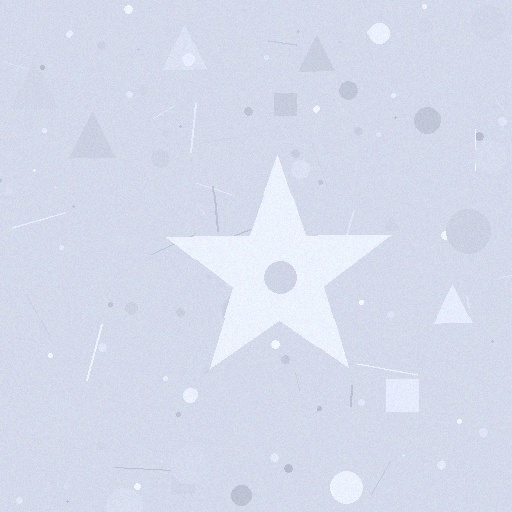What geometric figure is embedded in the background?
A star is embedded in the background.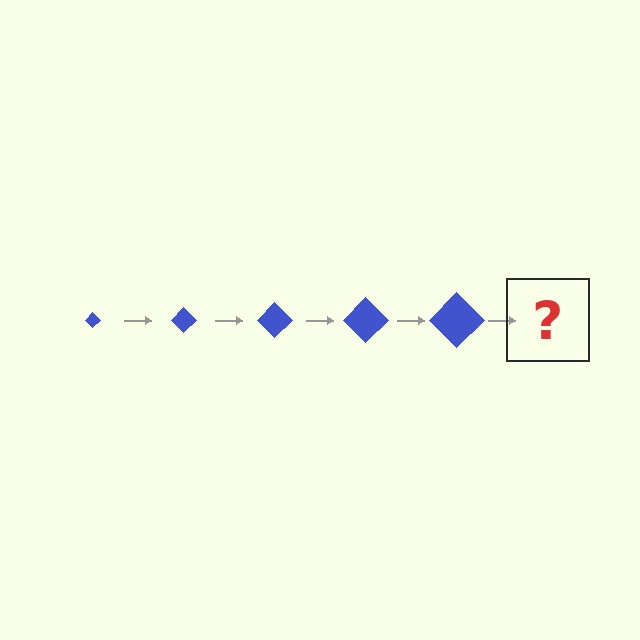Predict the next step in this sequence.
The next step is a blue diamond, larger than the previous one.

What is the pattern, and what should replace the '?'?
The pattern is that the diamond gets progressively larger each step. The '?' should be a blue diamond, larger than the previous one.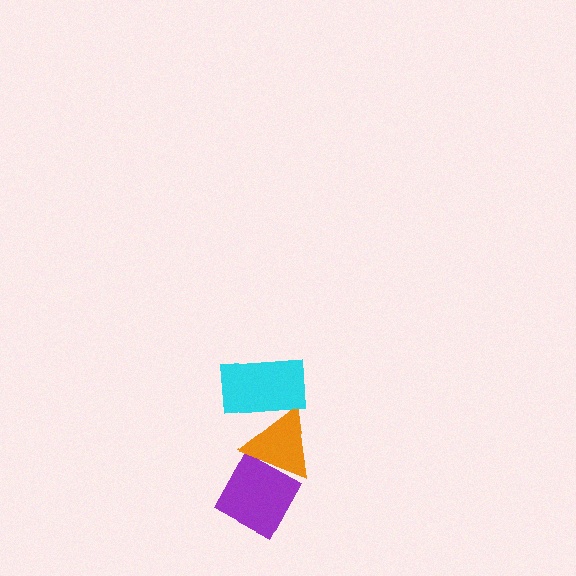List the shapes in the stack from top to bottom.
From top to bottom: the cyan rectangle, the orange triangle, the purple diamond.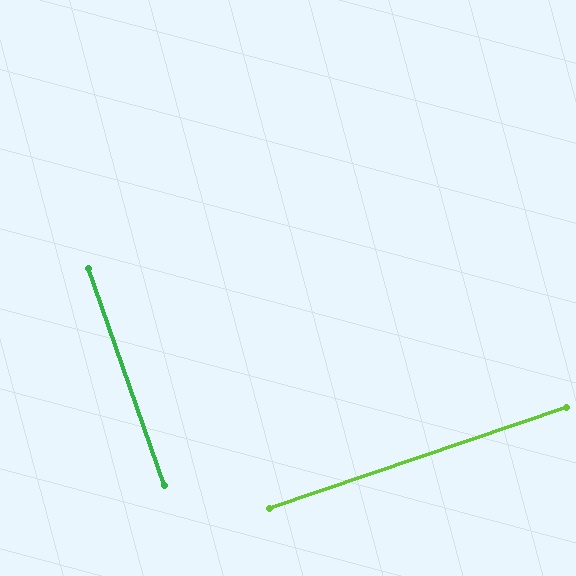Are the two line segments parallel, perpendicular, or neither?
Perpendicular — they meet at approximately 89°.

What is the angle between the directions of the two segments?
Approximately 89 degrees.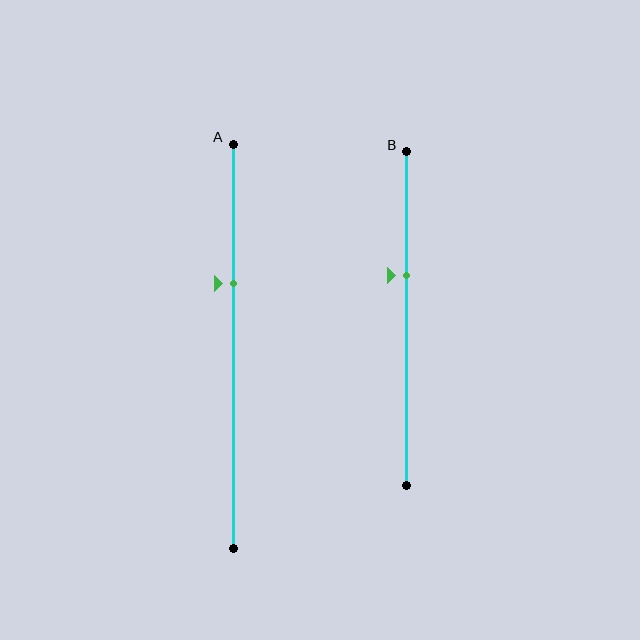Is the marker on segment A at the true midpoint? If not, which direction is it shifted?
No, the marker on segment A is shifted upward by about 16% of the segment length.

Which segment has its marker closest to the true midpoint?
Segment B has its marker closest to the true midpoint.